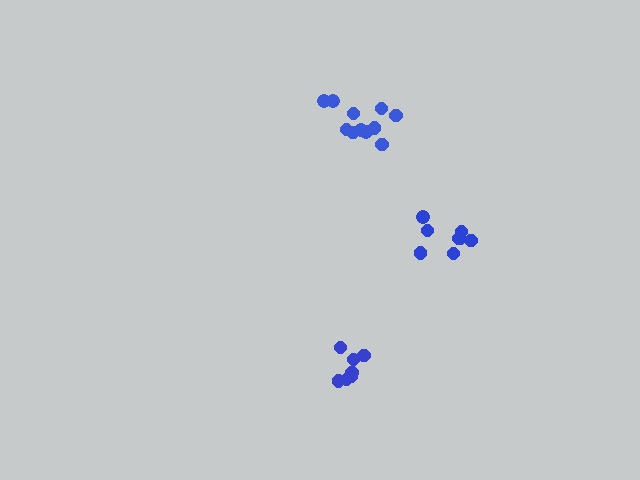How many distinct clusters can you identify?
There are 3 distinct clusters.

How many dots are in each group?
Group 1: 7 dots, Group 2: 8 dots, Group 3: 11 dots (26 total).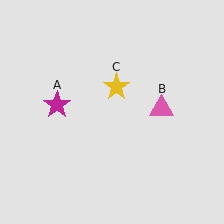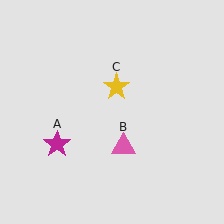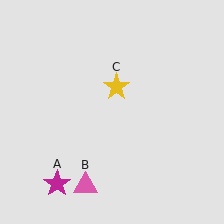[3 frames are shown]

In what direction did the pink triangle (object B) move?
The pink triangle (object B) moved down and to the left.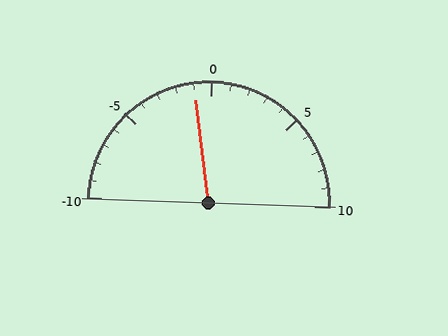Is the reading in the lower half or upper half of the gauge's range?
The reading is in the lower half of the range (-10 to 10).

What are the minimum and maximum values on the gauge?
The gauge ranges from -10 to 10.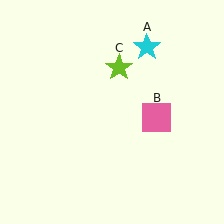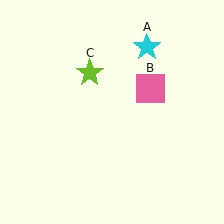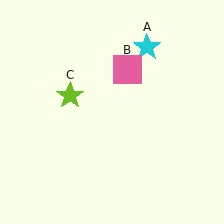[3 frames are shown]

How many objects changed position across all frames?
2 objects changed position: pink square (object B), lime star (object C).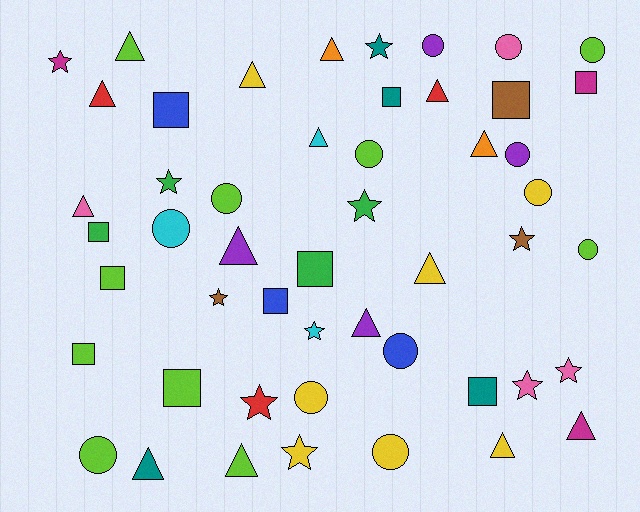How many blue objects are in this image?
There are 3 blue objects.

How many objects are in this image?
There are 50 objects.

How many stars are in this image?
There are 11 stars.